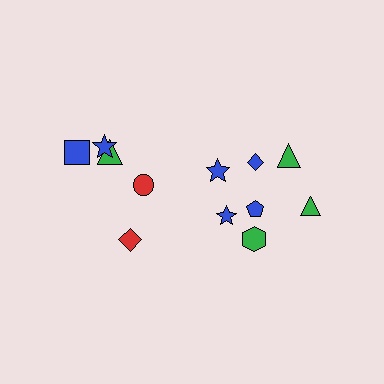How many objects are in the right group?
There are 7 objects.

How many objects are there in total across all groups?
There are 12 objects.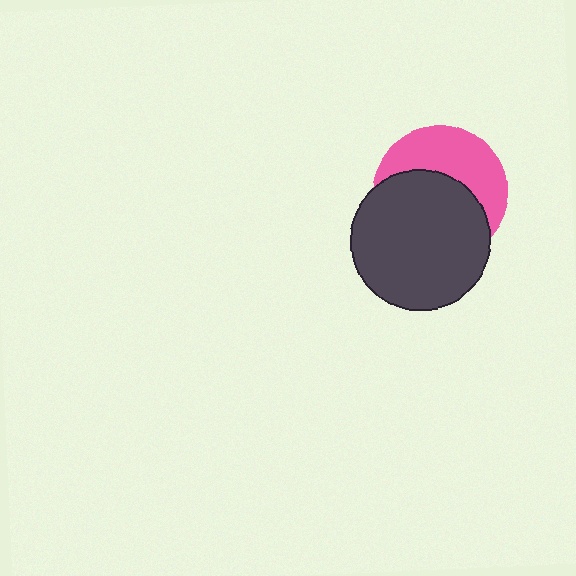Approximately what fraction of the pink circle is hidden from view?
Roughly 56% of the pink circle is hidden behind the dark gray circle.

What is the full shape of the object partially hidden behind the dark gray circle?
The partially hidden object is a pink circle.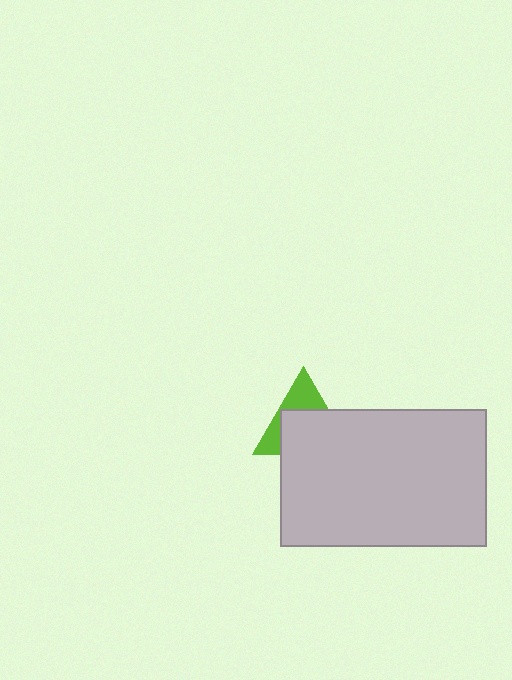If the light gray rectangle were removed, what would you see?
You would see the complete lime triangle.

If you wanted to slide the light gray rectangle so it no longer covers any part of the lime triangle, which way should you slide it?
Slide it down — that is the most direct way to separate the two shapes.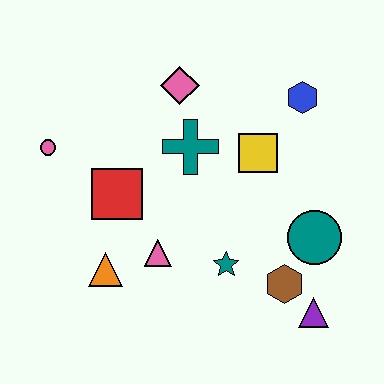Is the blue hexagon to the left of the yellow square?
No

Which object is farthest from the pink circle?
The purple triangle is farthest from the pink circle.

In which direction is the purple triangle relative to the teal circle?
The purple triangle is below the teal circle.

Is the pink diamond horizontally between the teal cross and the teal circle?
No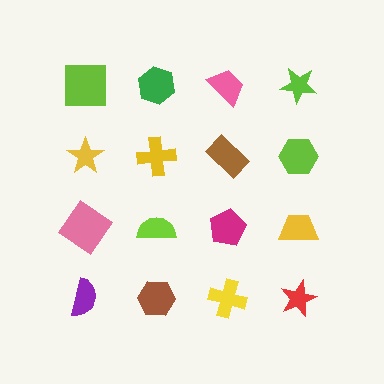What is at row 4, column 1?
A purple semicircle.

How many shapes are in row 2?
4 shapes.